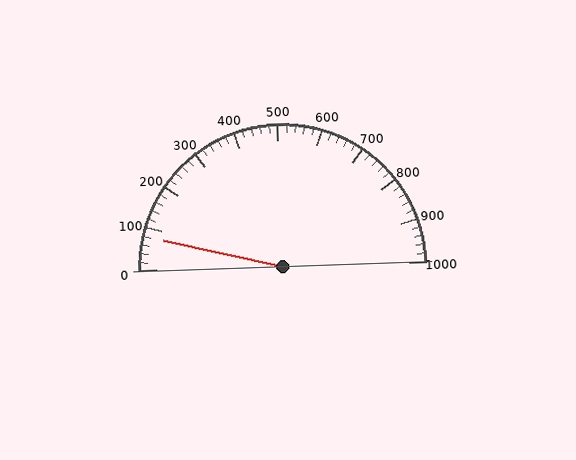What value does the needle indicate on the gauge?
The needle indicates approximately 80.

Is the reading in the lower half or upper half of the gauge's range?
The reading is in the lower half of the range (0 to 1000).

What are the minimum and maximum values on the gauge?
The gauge ranges from 0 to 1000.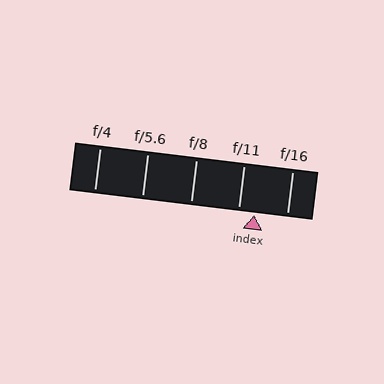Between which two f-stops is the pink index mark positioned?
The index mark is between f/11 and f/16.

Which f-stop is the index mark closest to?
The index mark is closest to f/11.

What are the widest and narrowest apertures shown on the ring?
The widest aperture shown is f/4 and the narrowest is f/16.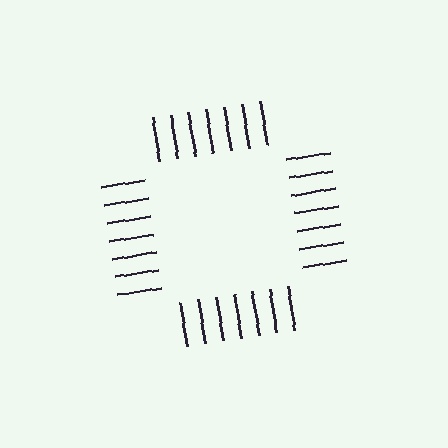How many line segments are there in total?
28 — 7 along each of the 4 edges.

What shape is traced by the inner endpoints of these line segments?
An illusory square — the line segments terminate on its edges but no continuous stroke is drawn.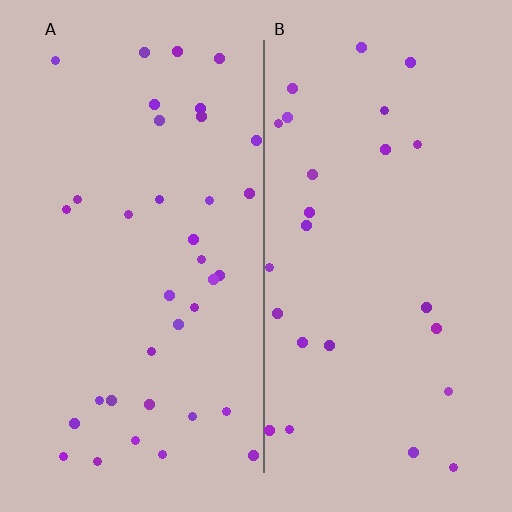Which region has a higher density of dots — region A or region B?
A (the left).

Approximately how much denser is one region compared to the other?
Approximately 1.4× — region A over region B.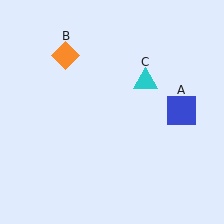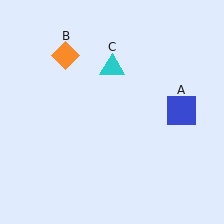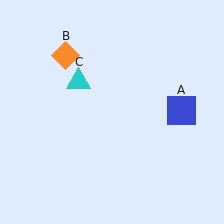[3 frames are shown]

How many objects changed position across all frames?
1 object changed position: cyan triangle (object C).